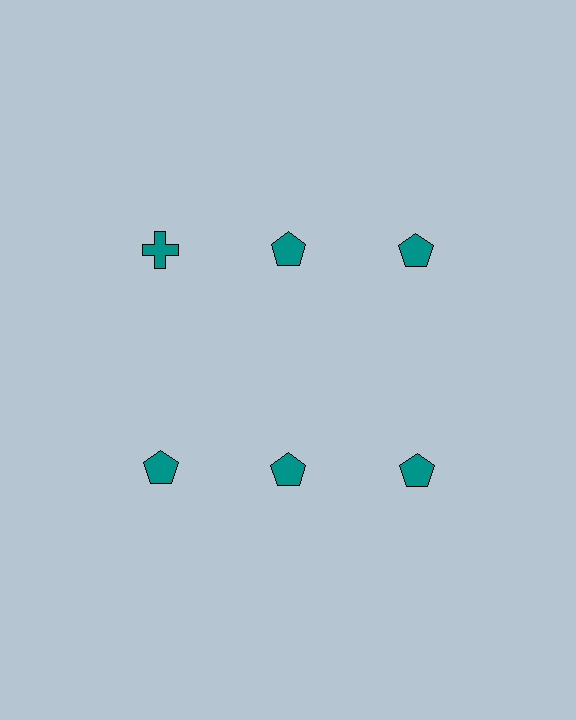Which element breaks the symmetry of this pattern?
The teal cross in the top row, leftmost column breaks the symmetry. All other shapes are teal pentagons.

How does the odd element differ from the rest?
It has a different shape: cross instead of pentagon.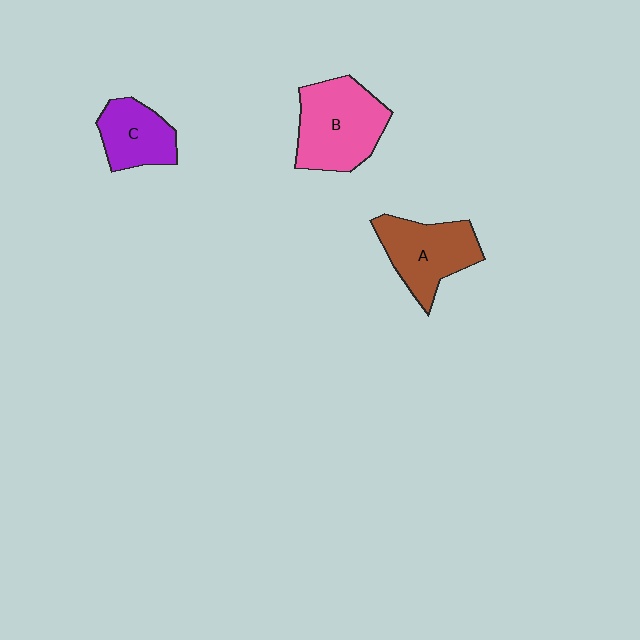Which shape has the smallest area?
Shape C (purple).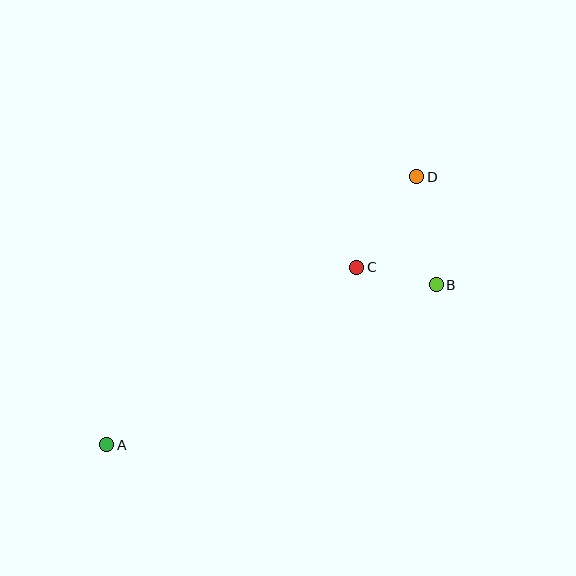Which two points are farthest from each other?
Points A and D are farthest from each other.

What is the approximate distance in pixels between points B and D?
The distance between B and D is approximately 110 pixels.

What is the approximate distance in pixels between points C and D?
The distance between C and D is approximately 108 pixels.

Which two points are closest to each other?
Points B and C are closest to each other.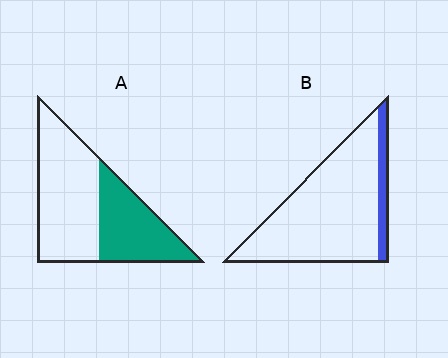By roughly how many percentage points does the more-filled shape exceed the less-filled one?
By roughly 25 percentage points (A over B).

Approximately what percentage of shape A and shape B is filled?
A is approximately 40% and B is approximately 15%.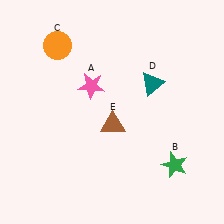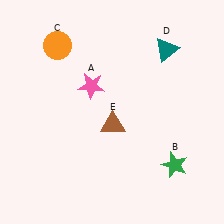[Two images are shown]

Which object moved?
The teal triangle (D) moved up.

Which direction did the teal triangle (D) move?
The teal triangle (D) moved up.